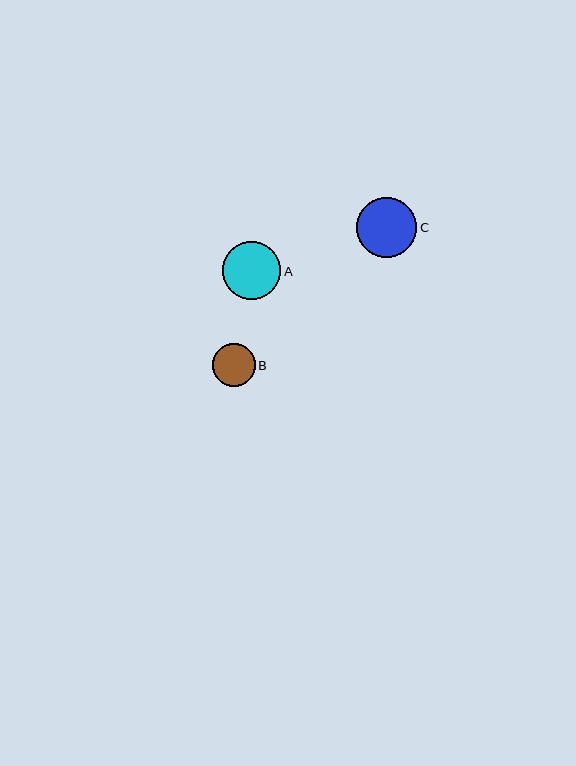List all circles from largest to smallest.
From largest to smallest: C, A, B.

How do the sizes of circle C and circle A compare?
Circle C and circle A are approximately the same size.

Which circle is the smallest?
Circle B is the smallest with a size of approximately 43 pixels.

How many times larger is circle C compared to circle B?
Circle C is approximately 1.4 times the size of circle B.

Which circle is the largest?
Circle C is the largest with a size of approximately 60 pixels.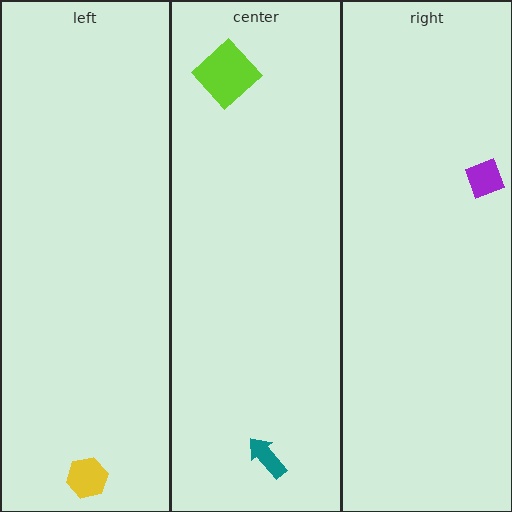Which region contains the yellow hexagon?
The left region.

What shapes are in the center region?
The teal arrow, the lime diamond.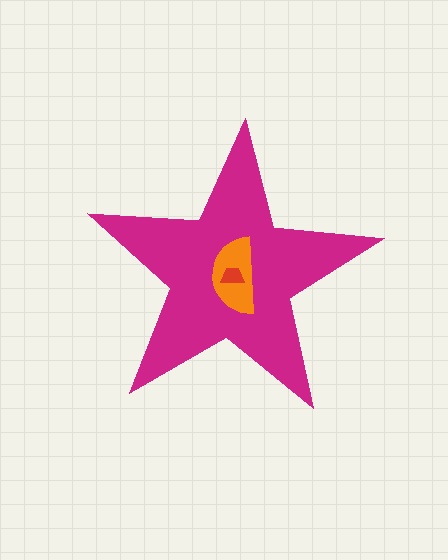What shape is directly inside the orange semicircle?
The red trapezoid.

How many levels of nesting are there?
3.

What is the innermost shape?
The red trapezoid.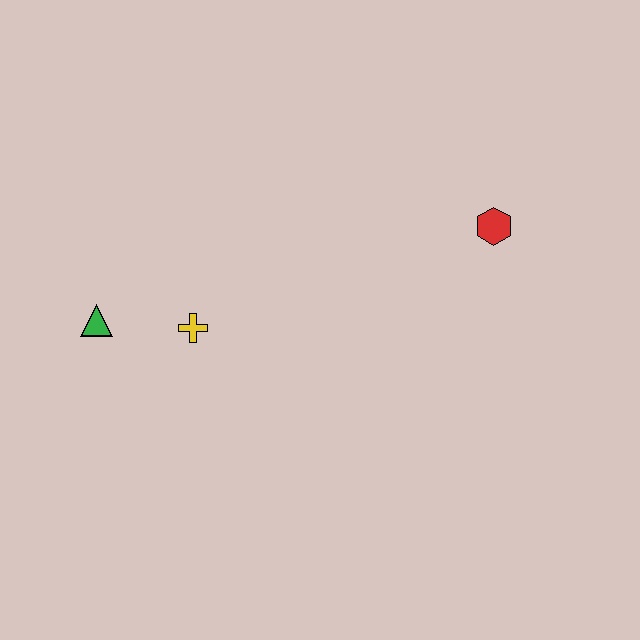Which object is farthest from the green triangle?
The red hexagon is farthest from the green triangle.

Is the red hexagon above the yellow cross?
Yes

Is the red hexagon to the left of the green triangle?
No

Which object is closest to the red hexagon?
The yellow cross is closest to the red hexagon.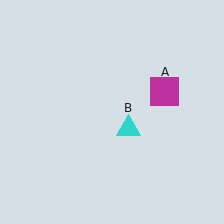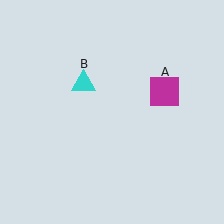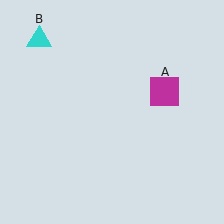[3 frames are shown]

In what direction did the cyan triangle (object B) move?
The cyan triangle (object B) moved up and to the left.